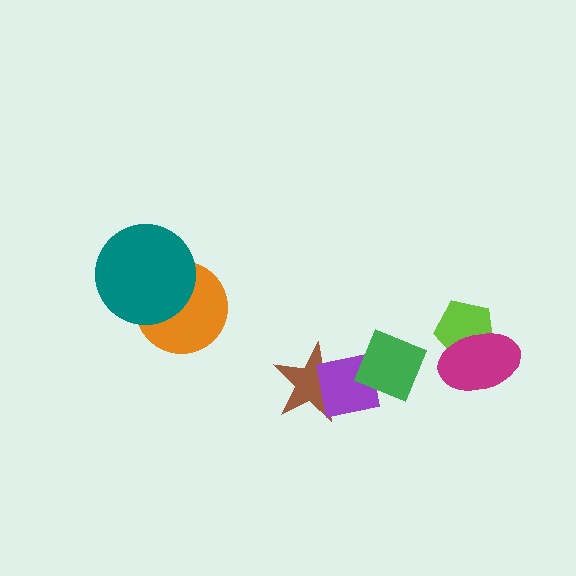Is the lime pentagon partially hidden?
Yes, it is partially covered by another shape.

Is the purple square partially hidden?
Yes, it is partially covered by another shape.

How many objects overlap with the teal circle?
1 object overlaps with the teal circle.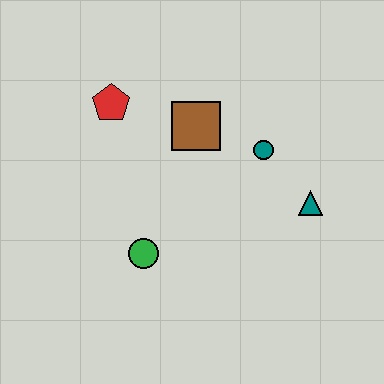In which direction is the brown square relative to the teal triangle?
The brown square is to the left of the teal triangle.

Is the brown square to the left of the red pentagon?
No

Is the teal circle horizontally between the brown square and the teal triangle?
Yes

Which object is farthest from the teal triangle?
The red pentagon is farthest from the teal triangle.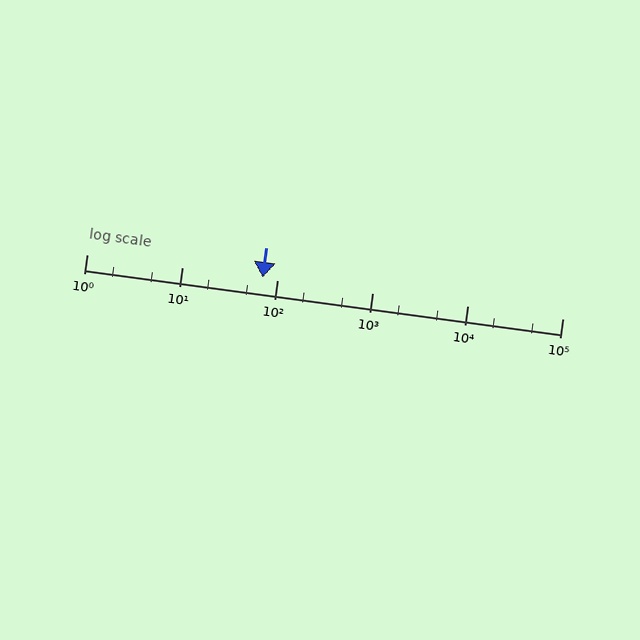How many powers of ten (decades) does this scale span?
The scale spans 5 decades, from 1 to 100000.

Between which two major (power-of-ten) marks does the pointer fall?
The pointer is between 10 and 100.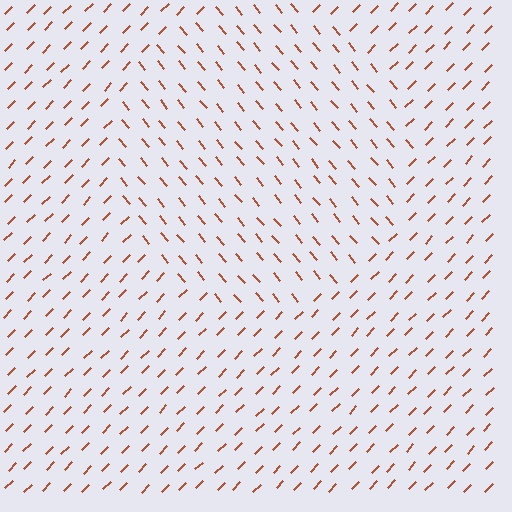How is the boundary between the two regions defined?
The boundary is defined purely by a change in line orientation (approximately 85 degrees difference). All lines are the same color and thickness.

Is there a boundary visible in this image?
Yes, there is a texture boundary formed by a change in line orientation.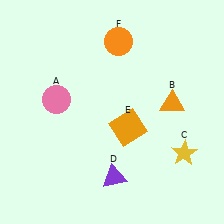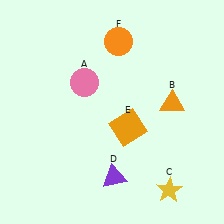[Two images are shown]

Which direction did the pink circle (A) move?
The pink circle (A) moved right.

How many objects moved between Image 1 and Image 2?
2 objects moved between the two images.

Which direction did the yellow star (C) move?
The yellow star (C) moved down.